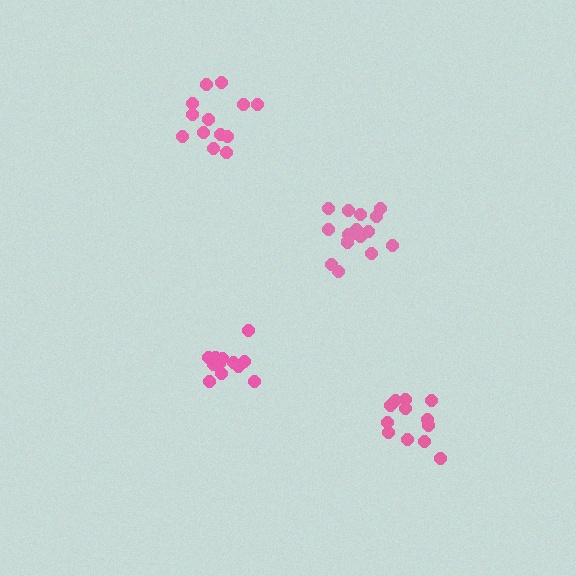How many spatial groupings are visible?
There are 4 spatial groupings.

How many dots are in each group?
Group 1: 12 dots, Group 2: 17 dots, Group 3: 13 dots, Group 4: 12 dots (54 total).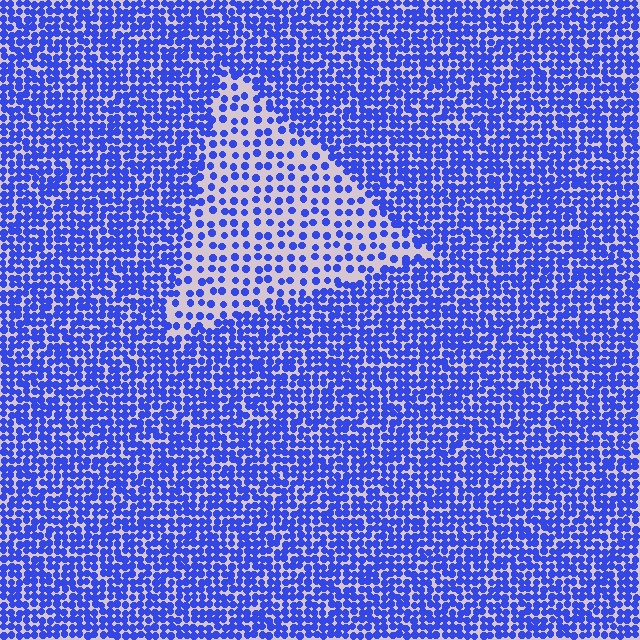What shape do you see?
I see a triangle.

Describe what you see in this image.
The image contains small blue elements arranged at two different densities. A triangle-shaped region is visible where the elements are less densely packed than the surrounding area.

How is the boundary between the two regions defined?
The boundary is defined by a change in element density (approximately 2.3x ratio). All elements are the same color, size, and shape.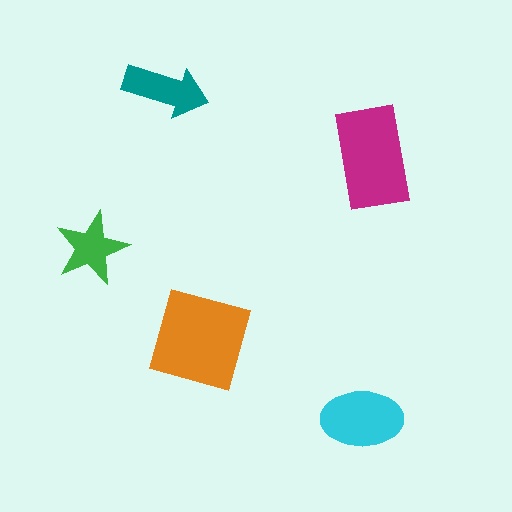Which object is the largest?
The orange square.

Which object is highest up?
The teal arrow is topmost.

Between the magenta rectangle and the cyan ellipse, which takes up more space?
The magenta rectangle.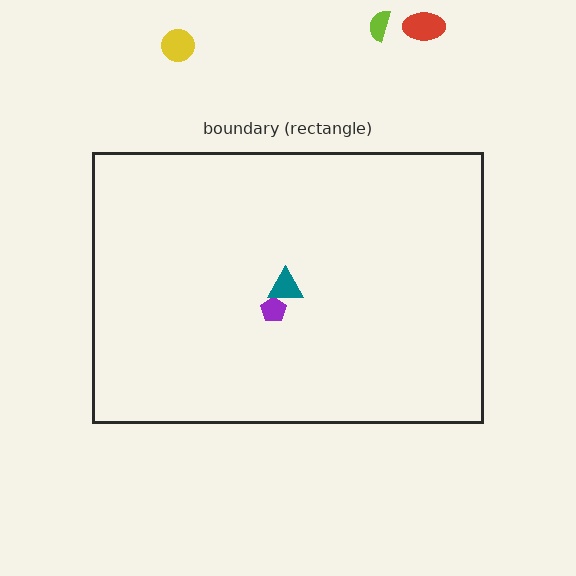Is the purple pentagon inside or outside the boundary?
Inside.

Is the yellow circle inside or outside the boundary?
Outside.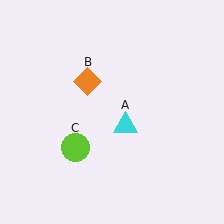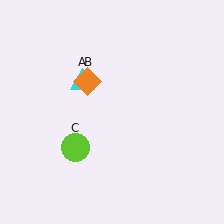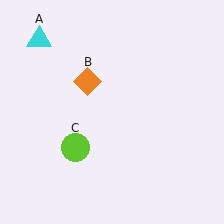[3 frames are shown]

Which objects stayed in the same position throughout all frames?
Orange diamond (object B) and lime circle (object C) remained stationary.